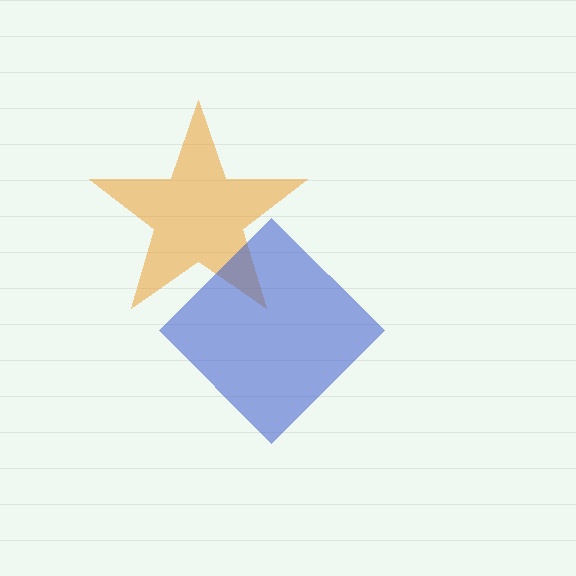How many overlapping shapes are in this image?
There are 2 overlapping shapes in the image.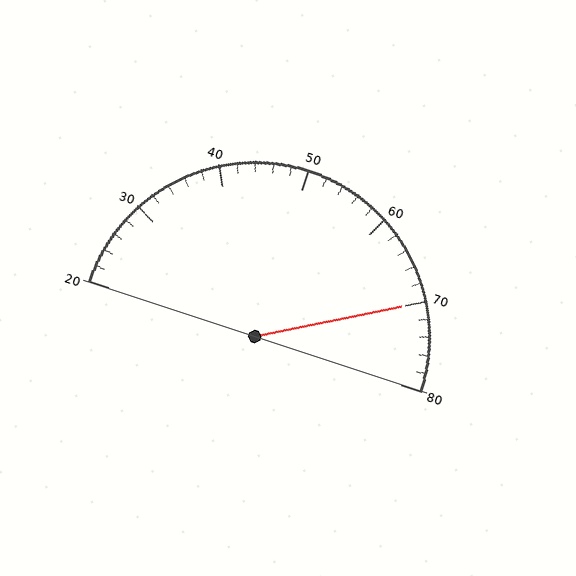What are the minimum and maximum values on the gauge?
The gauge ranges from 20 to 80.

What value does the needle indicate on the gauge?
The needle indicates approximately 70.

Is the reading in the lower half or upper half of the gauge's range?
The reading is in the upper half of the range (20 to 80).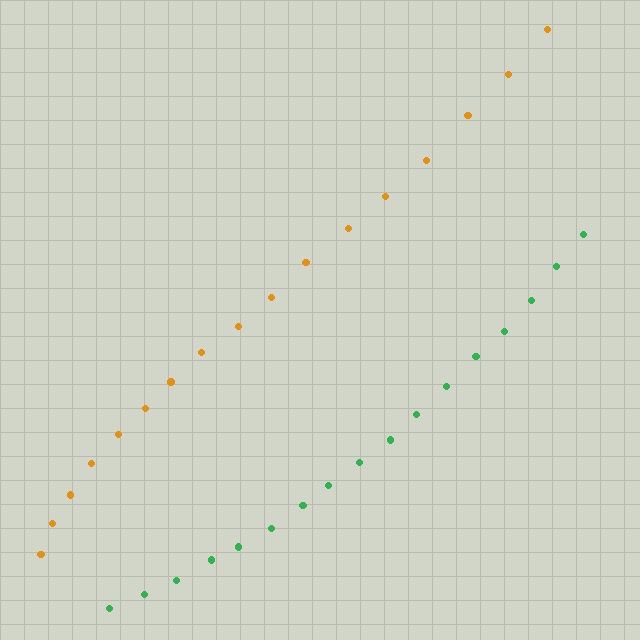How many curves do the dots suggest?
There are 2 distinct paths.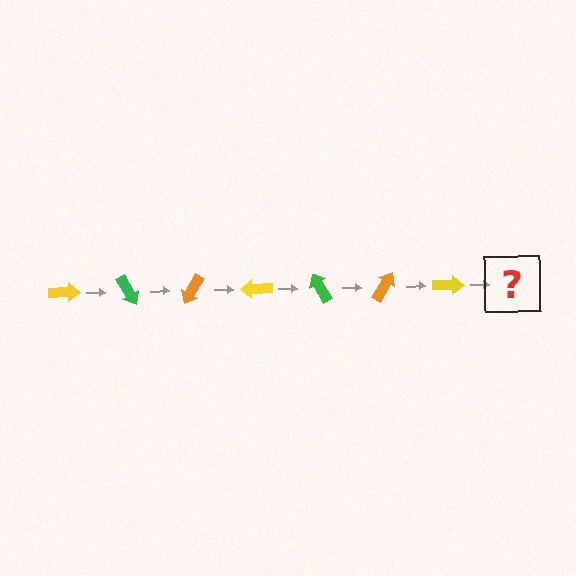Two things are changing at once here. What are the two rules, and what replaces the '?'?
The two rules are that it rotates 60 degrees each step and the color cycles through yellow, green, and orange. The '?' should be a green arrow, rotated 420 degrees from the start.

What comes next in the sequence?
The next element should be a green arrow, rotated 420 degrees from the start.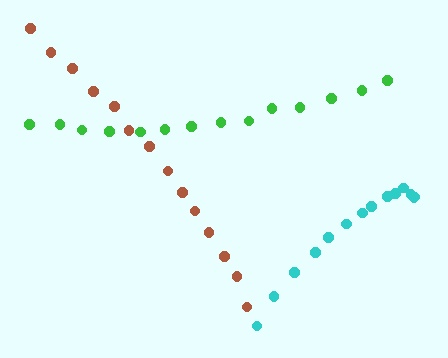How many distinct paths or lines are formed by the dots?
There are 3 distinct paths.